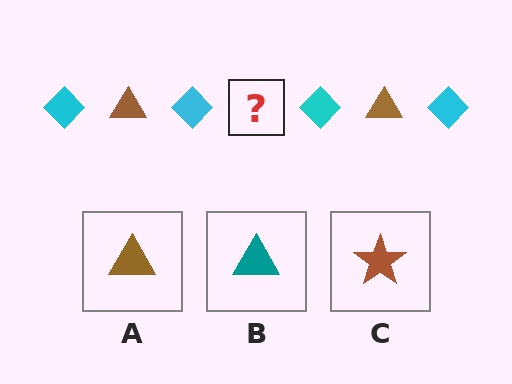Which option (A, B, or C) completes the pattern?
A.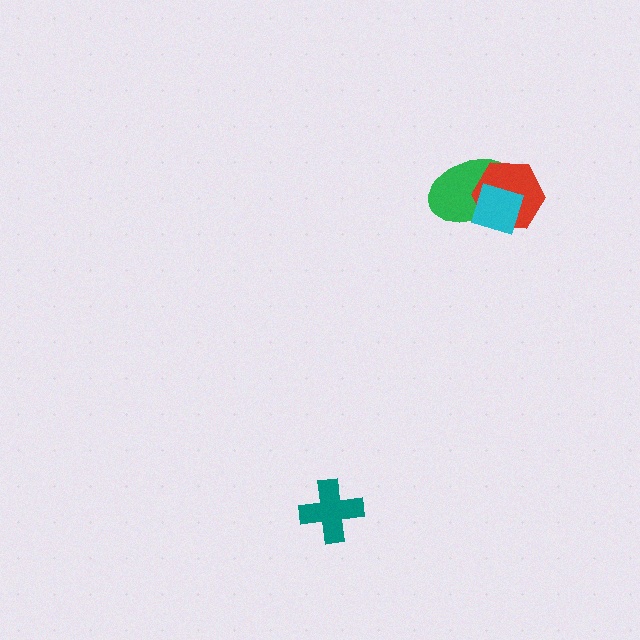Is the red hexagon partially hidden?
Yes, it is partially covered by another shape.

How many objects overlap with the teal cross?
0 objects overlap with the teal cross.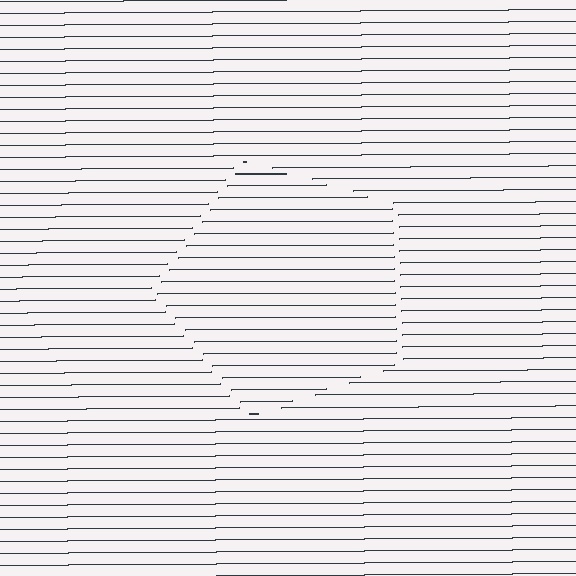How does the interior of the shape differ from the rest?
The interior of the shape contains the same grating, shifted by half a period — the contour is defined by the phase discontinuity where line-ends from the inner and outer gratings abut.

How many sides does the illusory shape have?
5 sides — the line-ends trace a pentagon.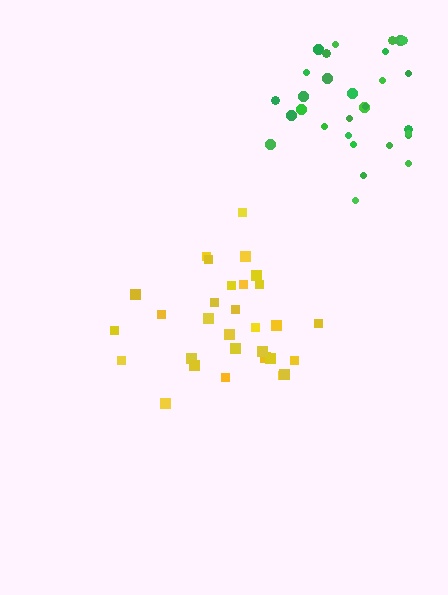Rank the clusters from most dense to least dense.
yellow, green.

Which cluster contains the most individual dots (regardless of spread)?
Yellow (30).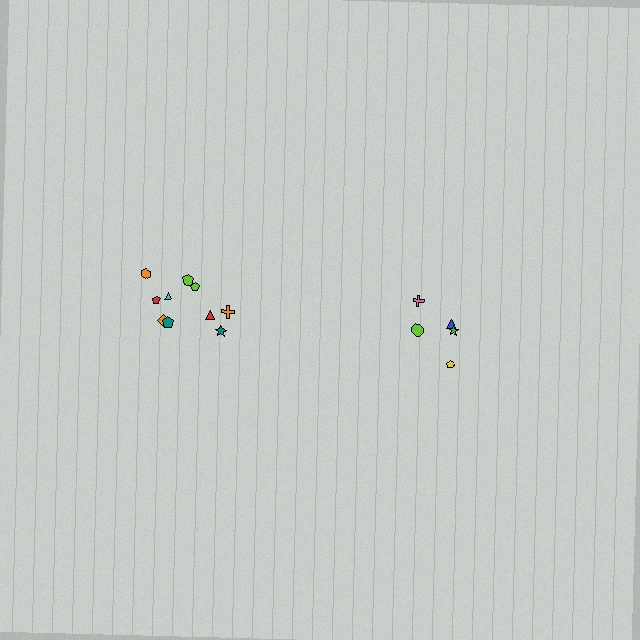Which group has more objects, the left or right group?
The left group.